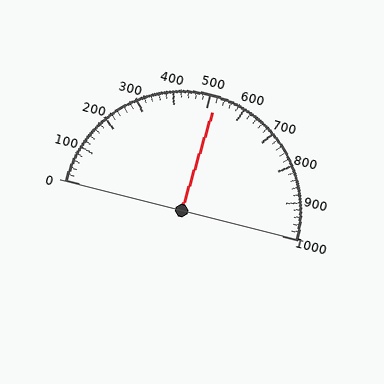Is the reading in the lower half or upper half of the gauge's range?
The reading is in the upper half of the range (0 to 1000).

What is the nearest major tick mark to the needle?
The nearest major tick mark is 500.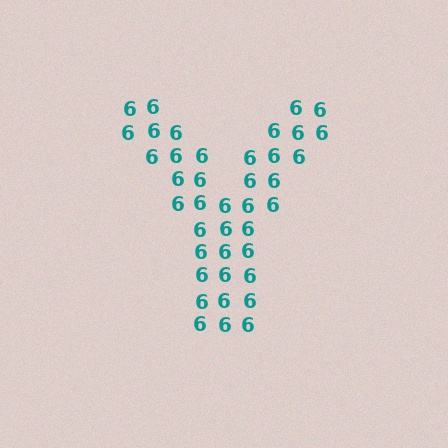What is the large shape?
The large shape is the letter Y.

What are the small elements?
The small elements are digit 6's.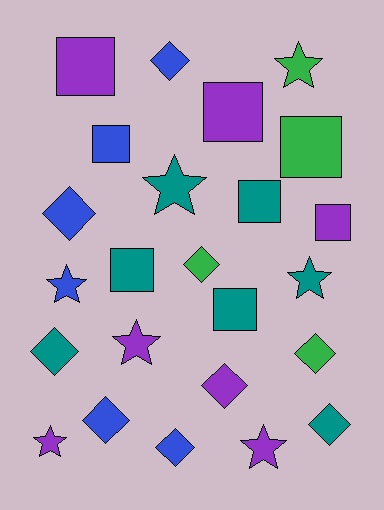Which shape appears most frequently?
Diamond, with 9 objects.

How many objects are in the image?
There are 24 objects.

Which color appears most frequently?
Teal, with 7 objects.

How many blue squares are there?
There is 1 blue square.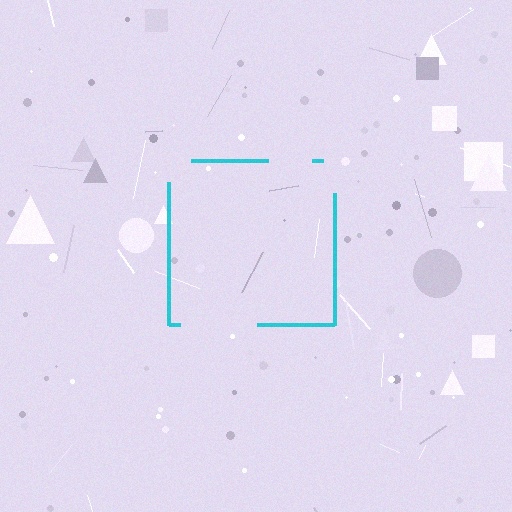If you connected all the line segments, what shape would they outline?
They would outline a square.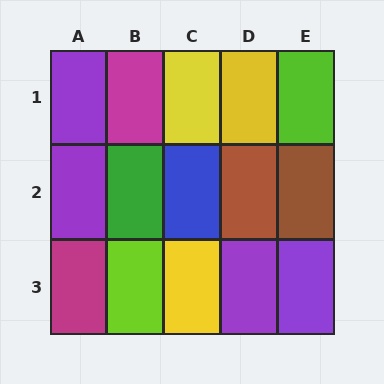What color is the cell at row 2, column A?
Purple.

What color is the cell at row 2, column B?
Green.